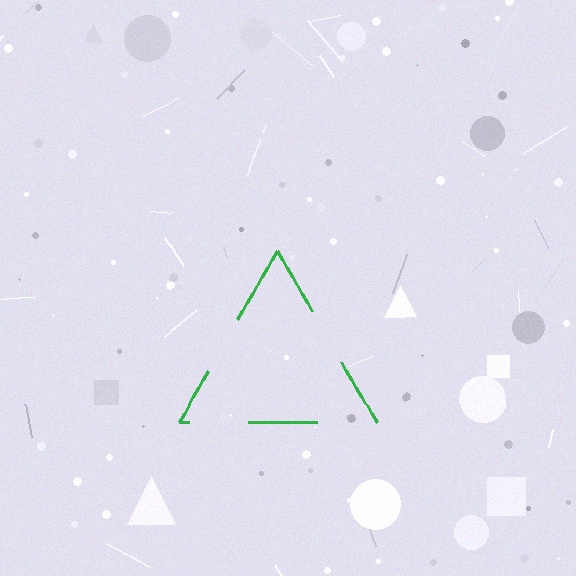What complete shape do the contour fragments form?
The contour fragments form a triangle.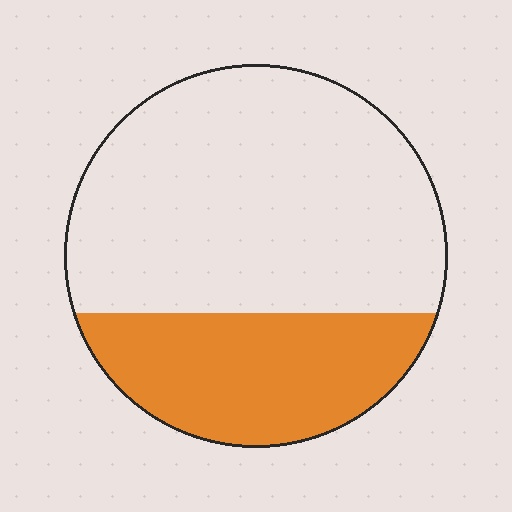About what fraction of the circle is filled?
About one third (1/3).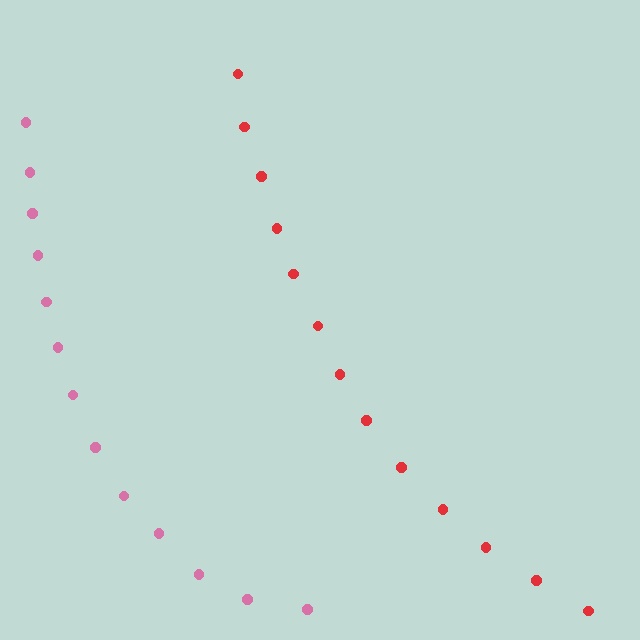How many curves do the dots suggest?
There are 2 distinct paths.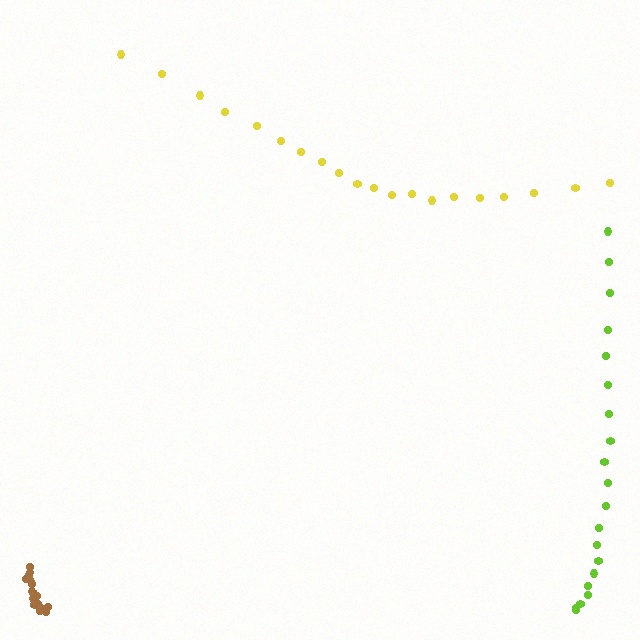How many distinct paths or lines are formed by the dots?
There are 3 distinct paths.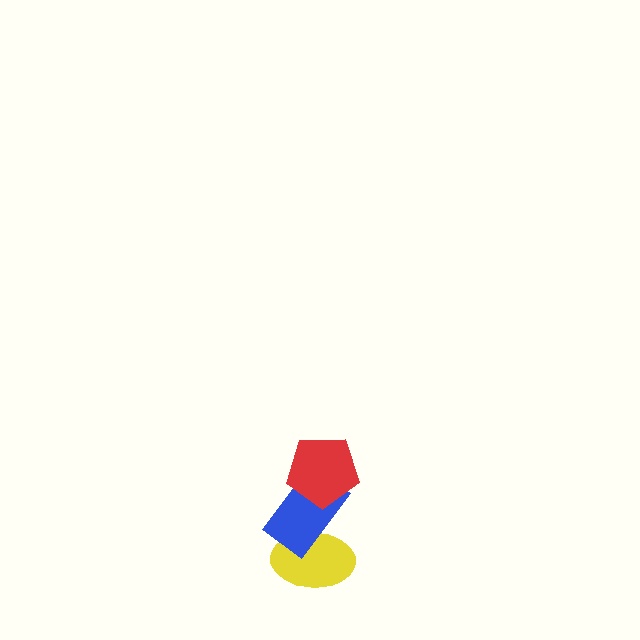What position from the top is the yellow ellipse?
The yellow ellipse is 3rd from the top.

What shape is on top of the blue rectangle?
The red pentagon is on top of the blue rectangle.